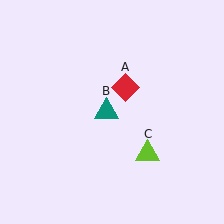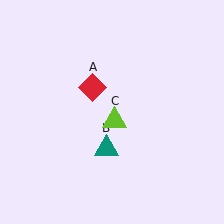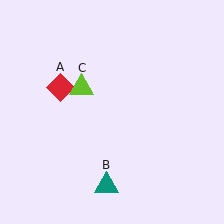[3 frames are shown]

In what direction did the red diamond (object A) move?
The red diamond (object A) moved left.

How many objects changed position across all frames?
3 objects changed position: red diamond (object A), teal triangle (object B), lime triangle (object C).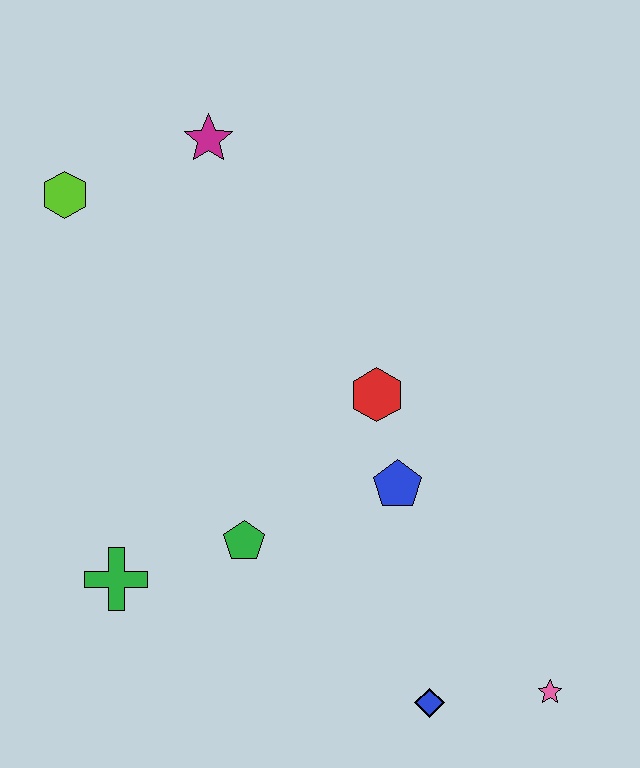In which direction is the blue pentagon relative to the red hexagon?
The blue pentagon is below the red hexagon.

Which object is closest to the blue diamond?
The pink star is closest to the blue diamond.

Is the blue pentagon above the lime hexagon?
No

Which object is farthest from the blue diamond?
The lime hexagon is farthest from the blue diamond.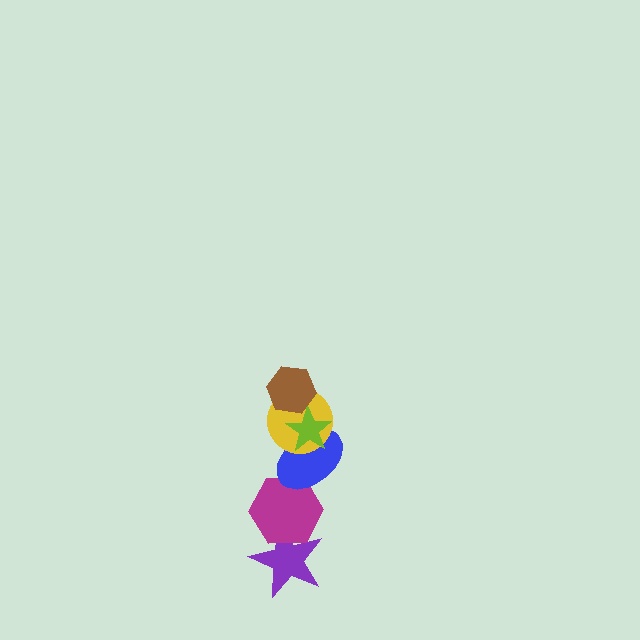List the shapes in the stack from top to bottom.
From top to bottom: the brown hexagon, the lime star, the yellow circle, the blue ellipse, the magenta hexagon, the purple star.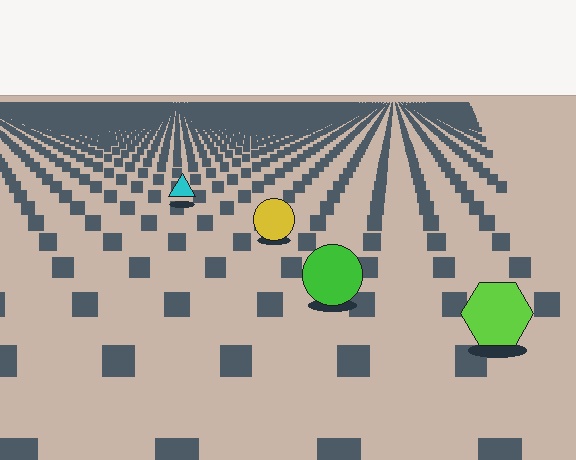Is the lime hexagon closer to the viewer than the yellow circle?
Yes. The lime hexagon is closer — you can tell from the texture gradient: the ground texture is coarser near it.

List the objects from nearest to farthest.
From nearest to farthest: the lime hexagon, the green circle, the yellow circle, the cyan triangle.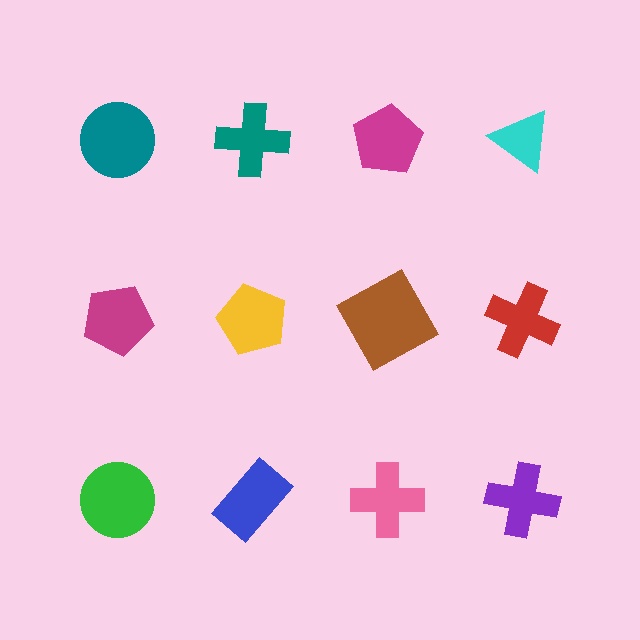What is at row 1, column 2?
A teal cross.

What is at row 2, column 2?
A yellow pentagon.